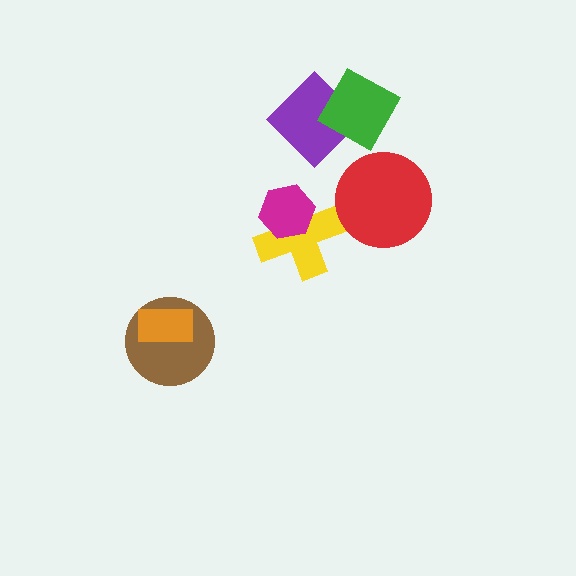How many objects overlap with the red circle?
0 objects overlap with the red circle.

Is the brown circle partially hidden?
Yes, it is partially covered by another shape.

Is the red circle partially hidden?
No, no other shape covers it.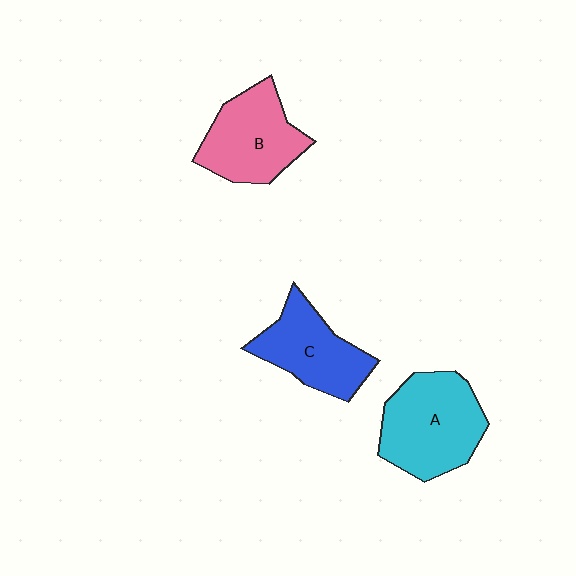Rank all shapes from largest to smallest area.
From largest to smallest: A (cyan), B (pink), C (blue).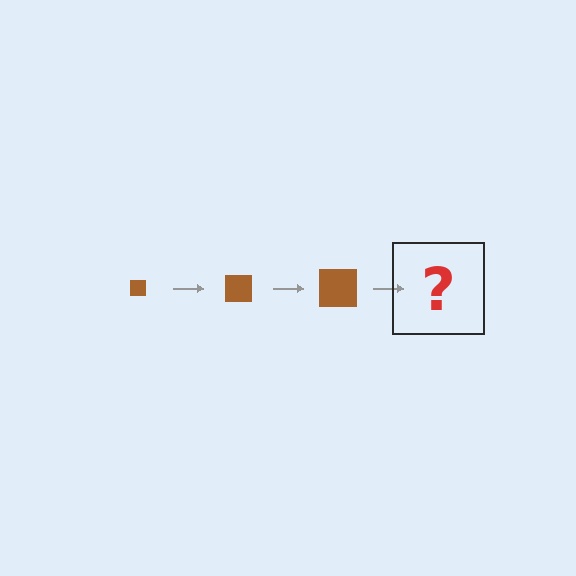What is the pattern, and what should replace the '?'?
The pattern is that the square gets progressively larger each step. The '?' should be a brown square, larger than the previous one.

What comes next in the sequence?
The next element should be a brown square, larger than the previous one.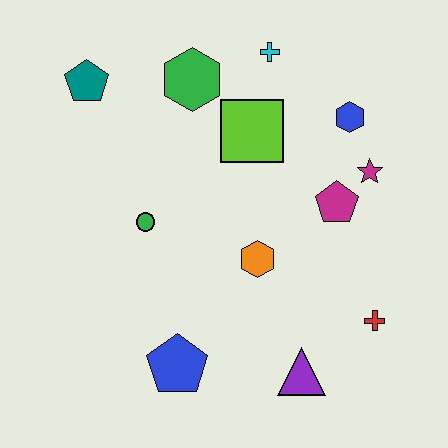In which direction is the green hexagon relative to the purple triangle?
The green hexagon is above the purple triangle.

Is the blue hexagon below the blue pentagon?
No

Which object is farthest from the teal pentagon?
The red cross is farthest from the teal pentagon.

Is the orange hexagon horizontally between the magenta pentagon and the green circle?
Yes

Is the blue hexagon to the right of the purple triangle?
Yes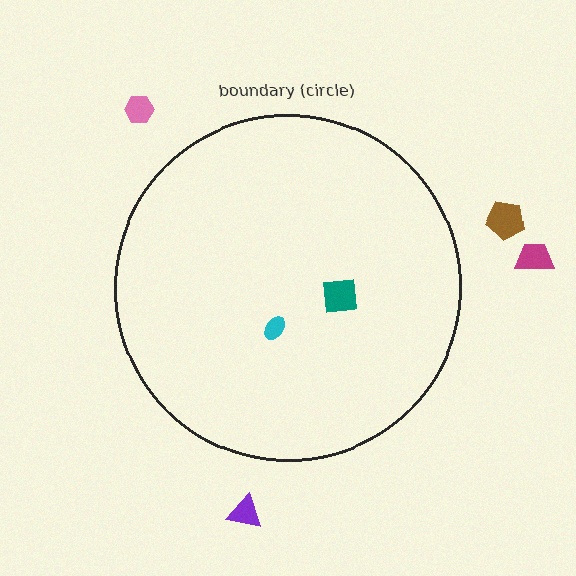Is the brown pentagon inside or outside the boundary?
Outside.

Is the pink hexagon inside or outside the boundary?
Outside.